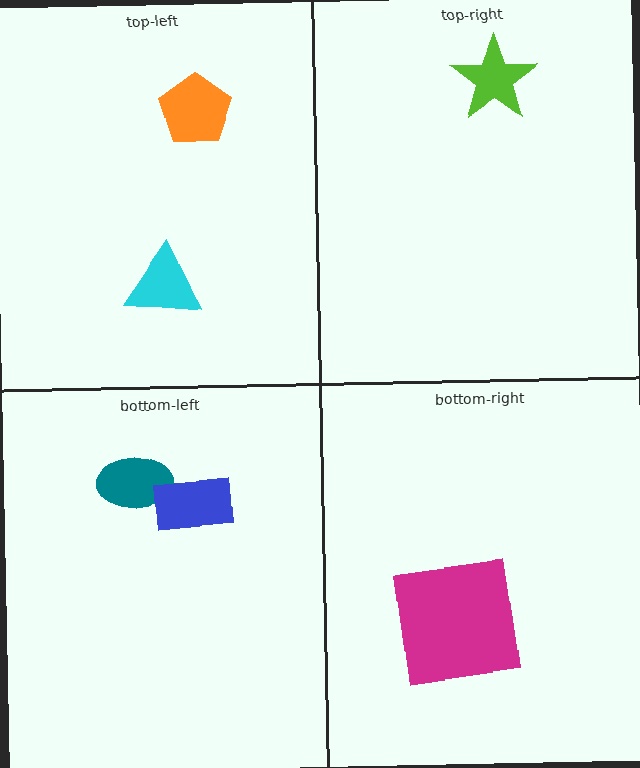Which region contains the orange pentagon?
The top-left region.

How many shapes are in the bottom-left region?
2.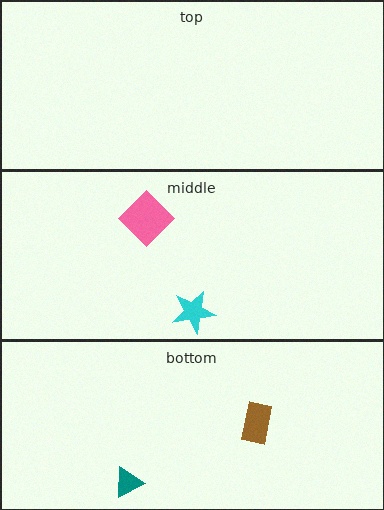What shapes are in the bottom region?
The brown rectangle, the teal triangle.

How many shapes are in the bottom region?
2.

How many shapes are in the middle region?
2.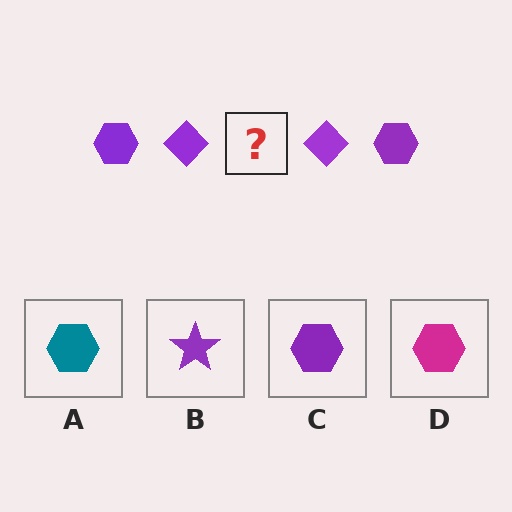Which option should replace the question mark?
Option C.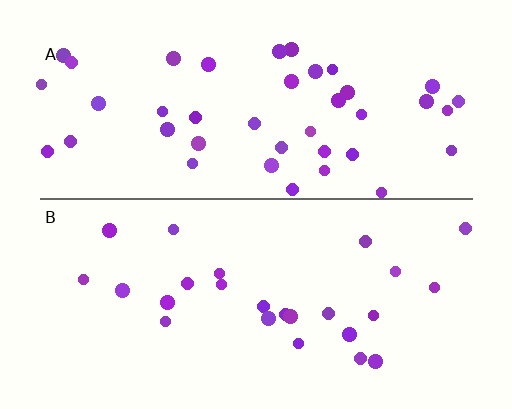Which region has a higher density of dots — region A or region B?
A (the top).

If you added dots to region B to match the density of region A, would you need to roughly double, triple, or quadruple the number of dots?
Approximately double.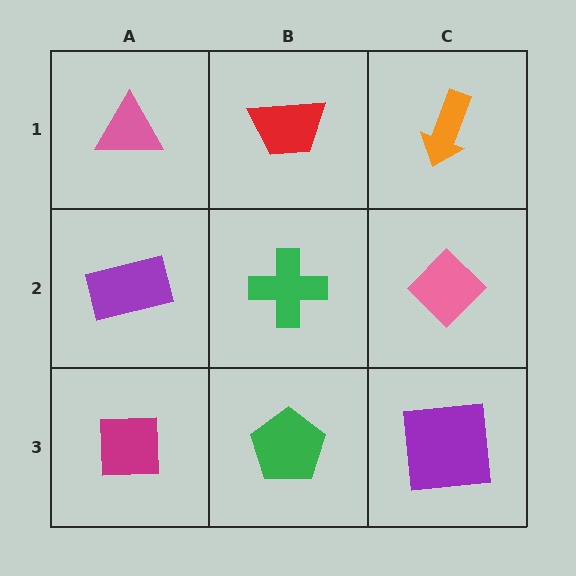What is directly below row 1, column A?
A purple rectangle.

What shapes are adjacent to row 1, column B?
A green cross (row 2, column B), a pink triangle (row 1, column A), an orange arrow (row 1, column C).